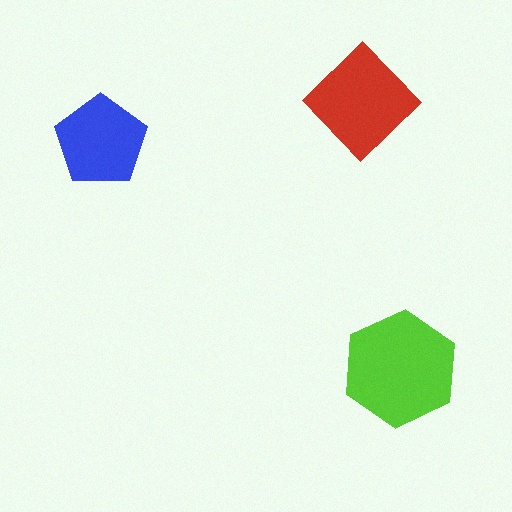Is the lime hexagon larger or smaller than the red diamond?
Larger.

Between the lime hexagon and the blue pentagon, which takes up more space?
The lime hexagon.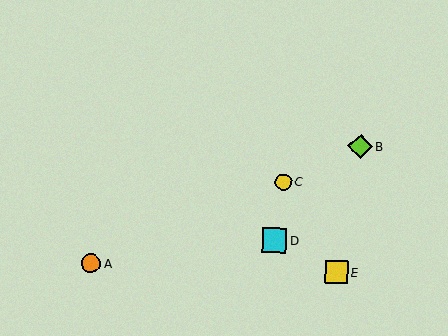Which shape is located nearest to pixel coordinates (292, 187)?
The yellow circle (labeled C) at (283, 182) is nearest to that location.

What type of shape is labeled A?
Shape A is an orange circle.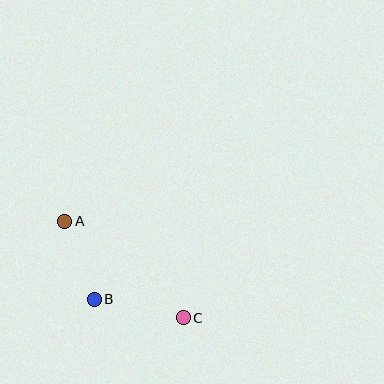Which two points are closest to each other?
Points A and B are closest to each other.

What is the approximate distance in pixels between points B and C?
The distance between B and C is approximately 91 pixels.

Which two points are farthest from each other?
Points A and C are farthest from each other.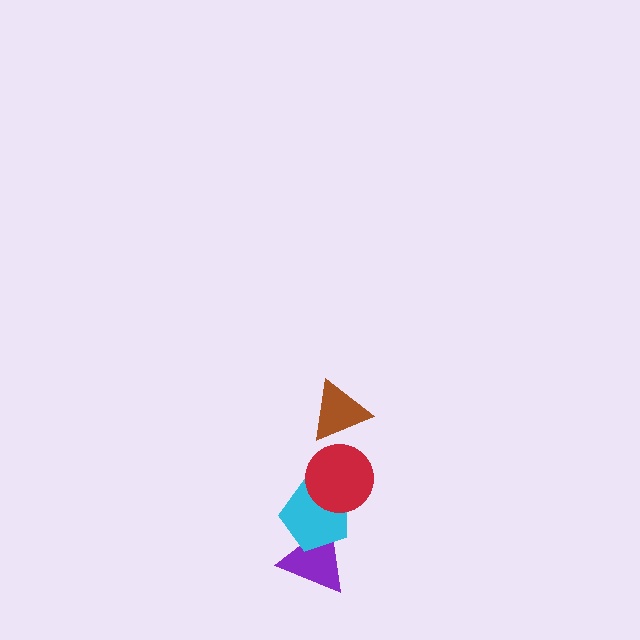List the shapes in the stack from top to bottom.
From top to bottom: the brown triangle, the red circle, the cyan pentagon, the purple triangle.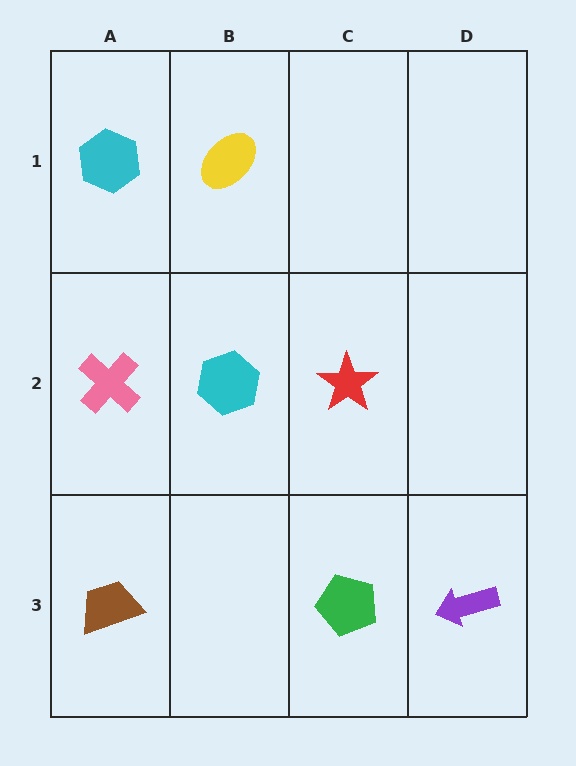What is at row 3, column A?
A brown trapezoid.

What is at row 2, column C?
A red star.